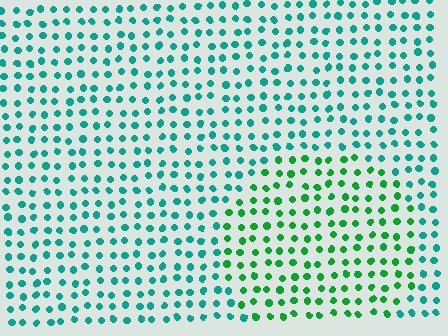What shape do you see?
I see a circle.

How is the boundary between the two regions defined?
The boundary is defined purely by a slight shift in hue (about 39 degrees). Spacing, size, and orientation are identical on both sides.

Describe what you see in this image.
The image is filled with small teal elements in a uniform arrangement. A circle-shaped region is visible where the elements are tinted to a slightly different hue, forming a subtle color boundary.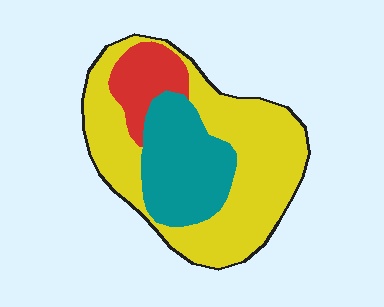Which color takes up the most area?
Yellow, at roughly 60%.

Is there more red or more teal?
Teal.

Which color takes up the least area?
Red, at roughly 15%.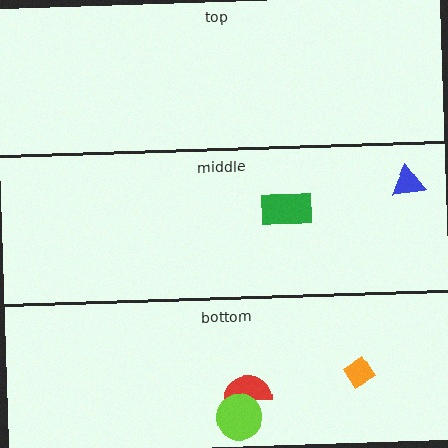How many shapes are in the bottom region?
3.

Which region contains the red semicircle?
The bottom region.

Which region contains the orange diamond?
The bottom region.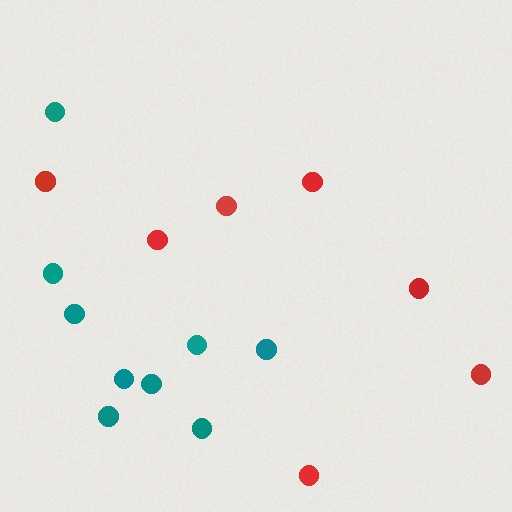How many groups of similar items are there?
There are 2 groups: one group of red circles (7) and one group of teal circles (9).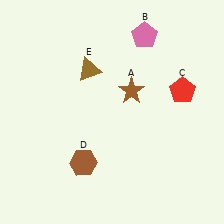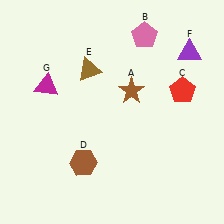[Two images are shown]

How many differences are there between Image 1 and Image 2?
There are 2 differences between the two images.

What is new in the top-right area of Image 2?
A purple triangle (F) was added in the top-right area of Image 2.